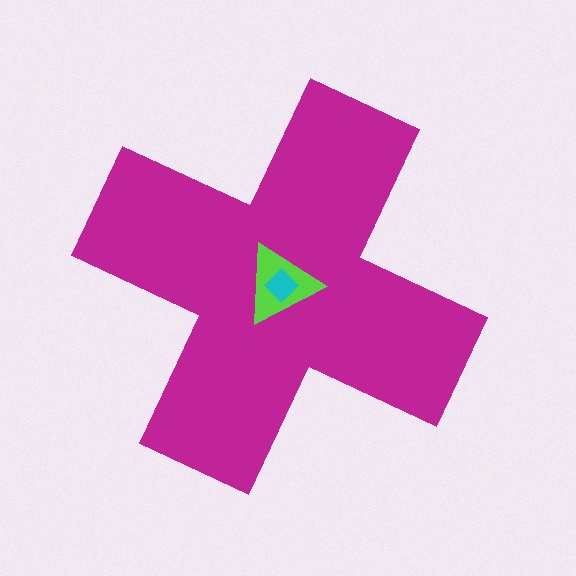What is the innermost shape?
The cyan diamond.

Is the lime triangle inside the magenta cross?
Yes.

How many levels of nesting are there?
3.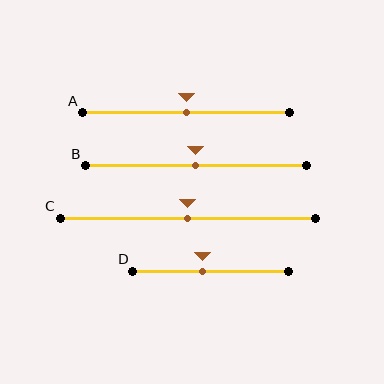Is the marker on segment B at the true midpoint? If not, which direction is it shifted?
Yes, the marker on segment B is at the true midpoint.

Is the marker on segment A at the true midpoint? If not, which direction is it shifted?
Yes, the marker on segment A is at the true midpoint.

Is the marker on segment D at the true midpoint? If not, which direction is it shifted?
No, the marker on segment D is shifted to the left by about 5% of the segment length.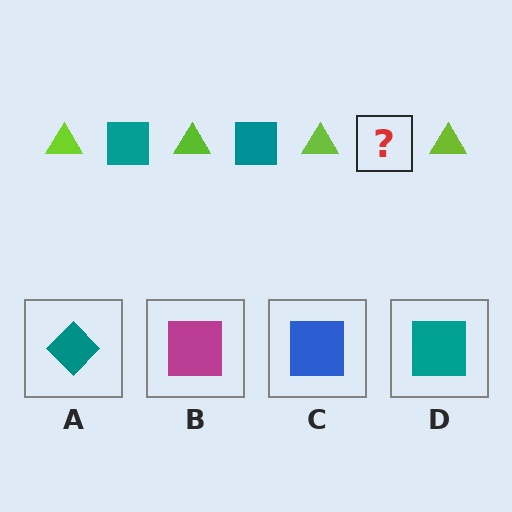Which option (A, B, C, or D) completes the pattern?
D.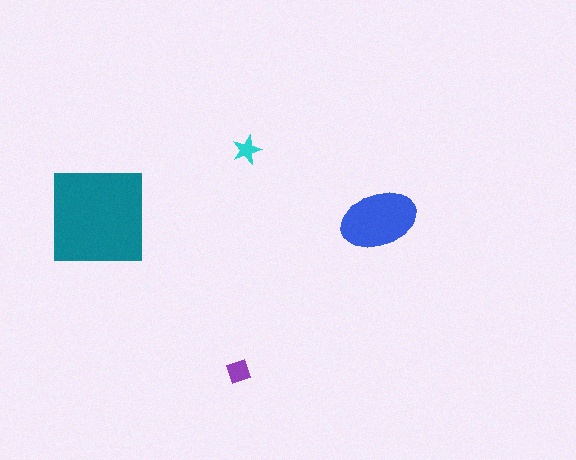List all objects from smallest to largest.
The cyan star, the purple diamond, the blue ellipse, the teal square.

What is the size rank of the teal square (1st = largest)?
1st.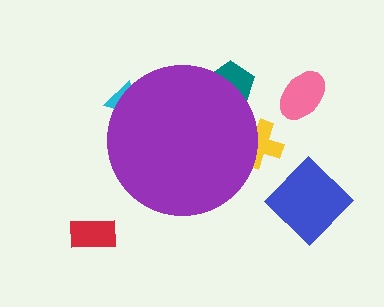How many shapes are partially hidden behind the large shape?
3 shapes are partially hidden.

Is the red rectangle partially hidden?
No, the red rectangle is fully visible.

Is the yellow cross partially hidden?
Yes, the yellow cross is partially hidden behind the purple circle.